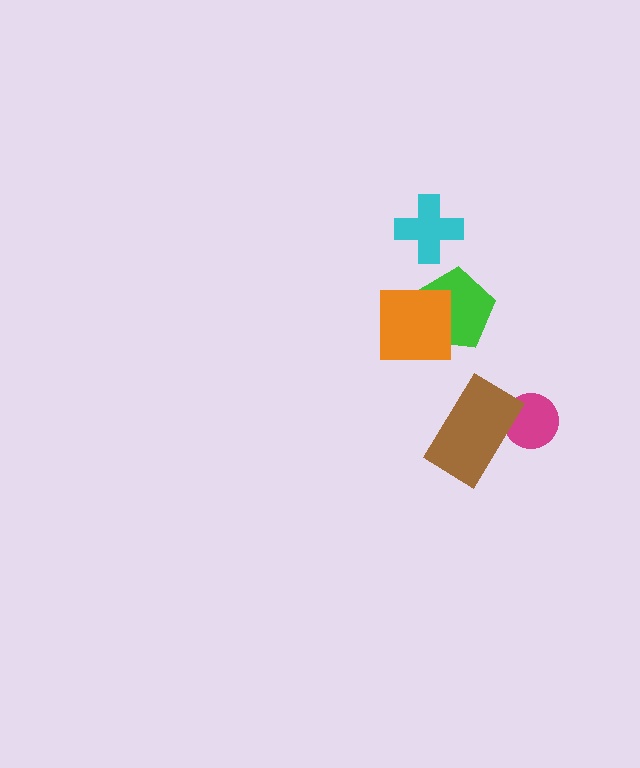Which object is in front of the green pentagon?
The orange square is in front of the green pentagon.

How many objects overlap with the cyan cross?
0 objects overlap with the cyan cross.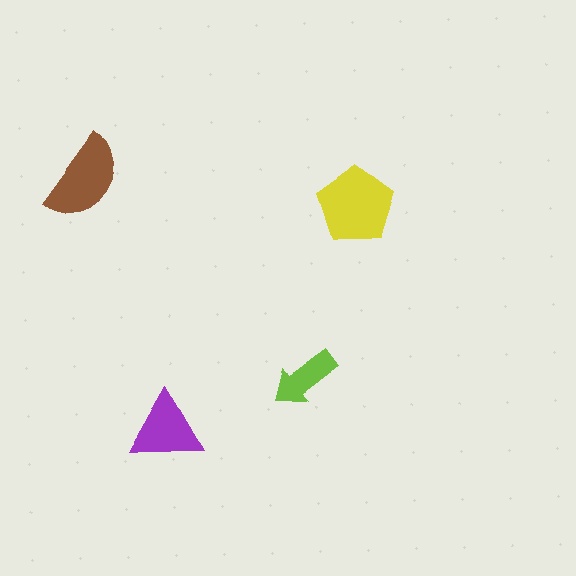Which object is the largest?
The yellow pentagon.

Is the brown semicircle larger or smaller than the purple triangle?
Larger.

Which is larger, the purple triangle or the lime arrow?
The purple triangle.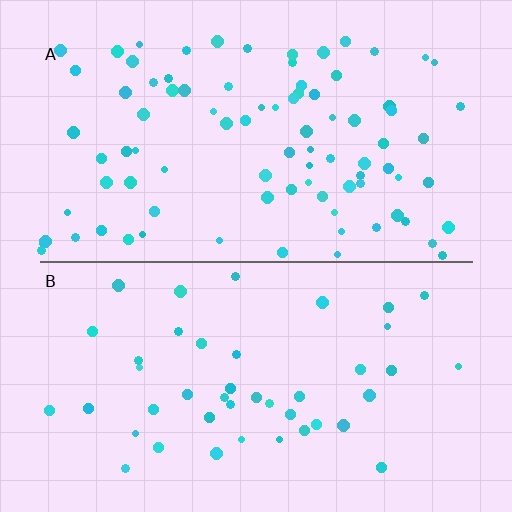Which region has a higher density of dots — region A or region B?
A (the top).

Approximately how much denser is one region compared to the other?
Approximately 2.0× — region A over region B.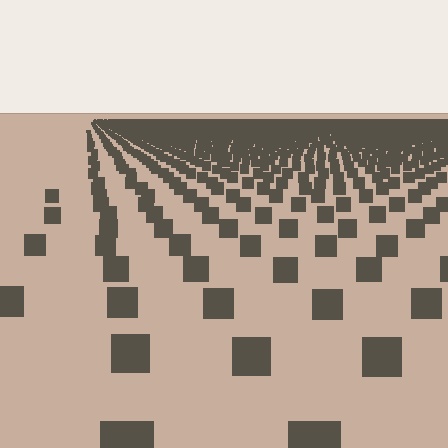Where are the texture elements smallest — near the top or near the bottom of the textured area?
Near the top.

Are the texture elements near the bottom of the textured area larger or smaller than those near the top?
Larger. Near the bottom, elements are closer to the viewer and appear at a bigger on-screen size.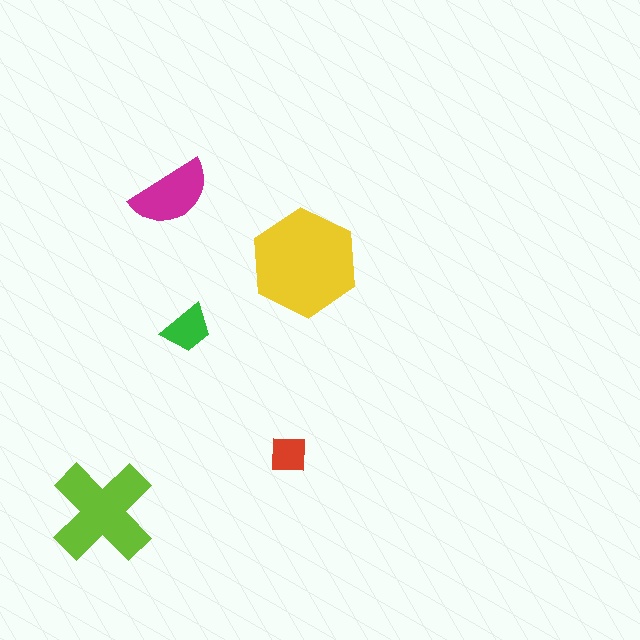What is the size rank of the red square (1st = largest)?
5th.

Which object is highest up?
The magenta semicircle is topmost.